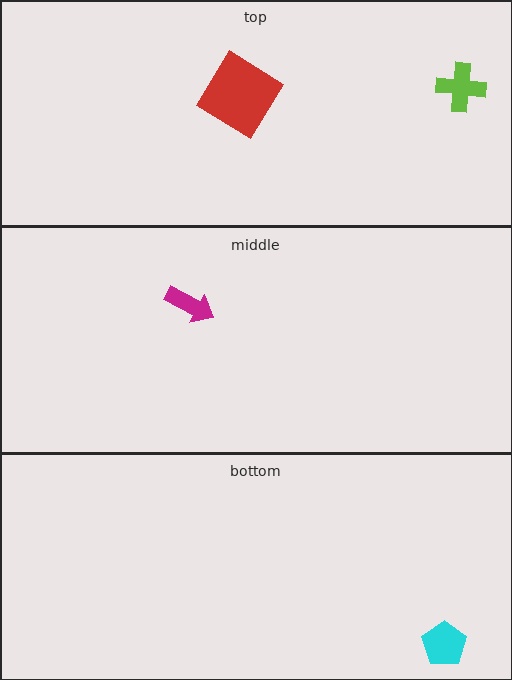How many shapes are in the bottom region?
1.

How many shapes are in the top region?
2.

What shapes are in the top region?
The lime cross, the red diamond.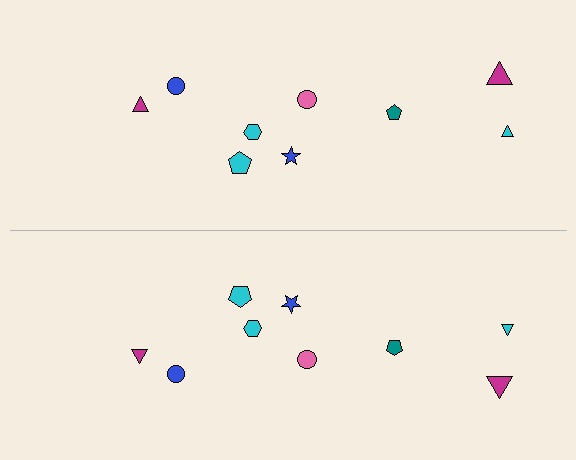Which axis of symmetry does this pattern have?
The pattern has a horizontal axis of symmetry running through the center of the image.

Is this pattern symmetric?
Yes, this pattern has bilateral (reflection) symmetry.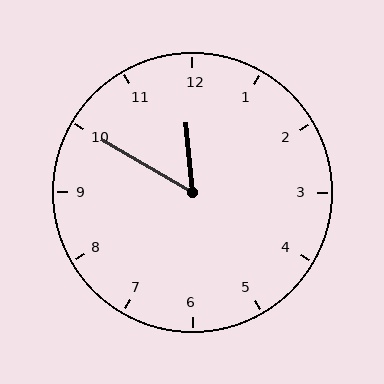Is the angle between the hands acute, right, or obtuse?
It is acute.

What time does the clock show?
11:50.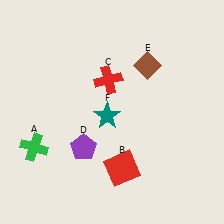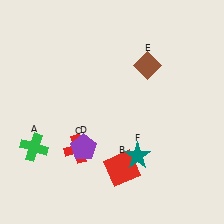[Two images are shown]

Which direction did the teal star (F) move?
The teal star (F) moved down.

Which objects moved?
The objects that moved are: the red cross (C), the teal star (F).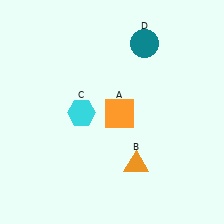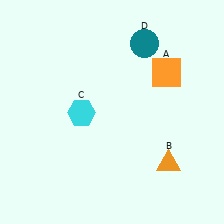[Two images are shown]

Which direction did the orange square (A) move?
The orange square (A) moved right.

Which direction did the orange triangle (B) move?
The orange triangle (B) moved right.